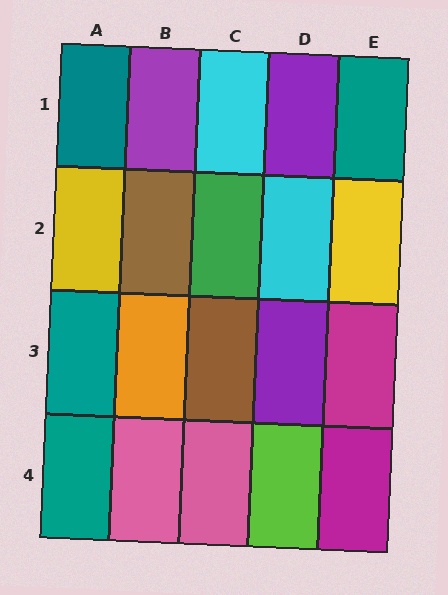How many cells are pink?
2 cells are pink.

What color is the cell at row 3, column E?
Magenta.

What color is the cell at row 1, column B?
Purple.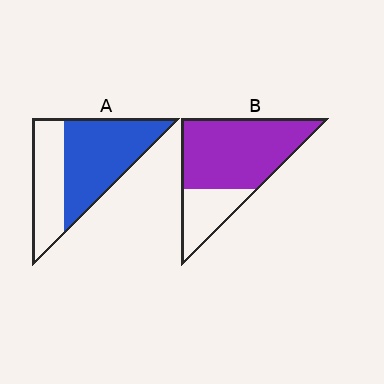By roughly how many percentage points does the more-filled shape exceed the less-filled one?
By roughly 10 percentage points (B over A).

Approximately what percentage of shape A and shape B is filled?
A is approximately 60% and B is approximately 75%.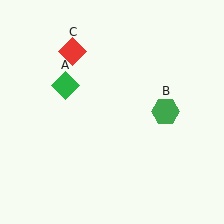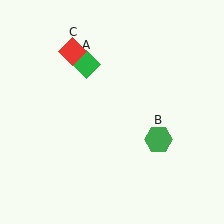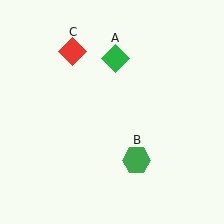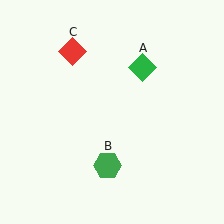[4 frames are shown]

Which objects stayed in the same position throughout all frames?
Red diamond (object C) remained stationary.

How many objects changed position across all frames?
2 objects changed position: green diamond (object A), green hexagon (object B).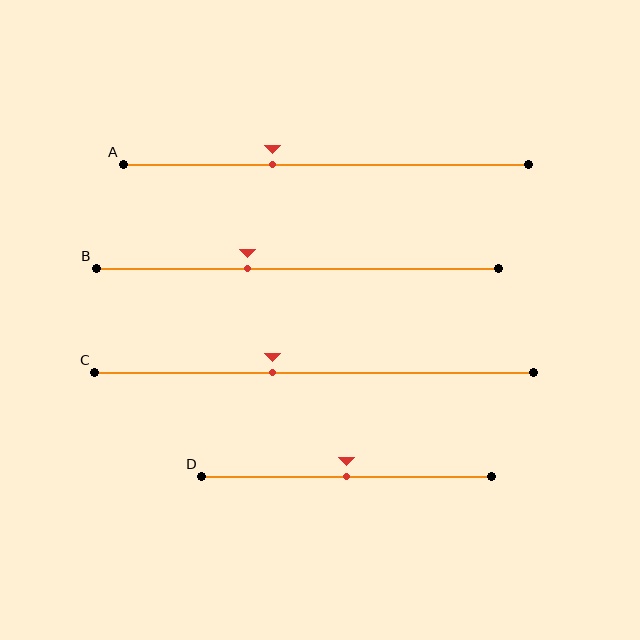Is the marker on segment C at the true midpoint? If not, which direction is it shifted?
No, the marker on segment C is shifted to the left by about 9% of the segment length.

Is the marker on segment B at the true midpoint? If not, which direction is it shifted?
No, the marker on segment B is shifted to the left by about 12% of the segment length.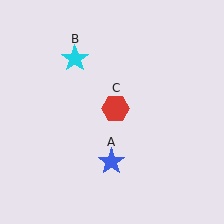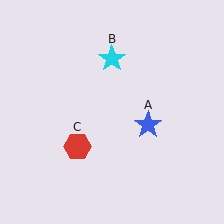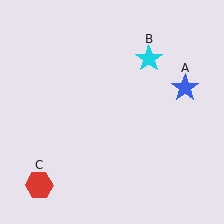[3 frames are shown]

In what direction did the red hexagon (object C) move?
The red hexagon (object C) moved down and to the left.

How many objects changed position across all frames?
3 objects changed position: blue star (object A), cyan star (object B), red hexagon (object C).